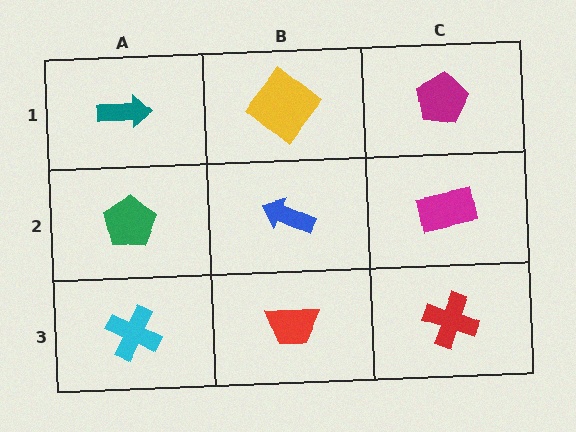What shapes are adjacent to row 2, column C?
A magenta pentagon (row 1, column C), a red cross (row 3, column C), a blue arrow (row 2, column B).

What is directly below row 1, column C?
A magenta rectangle.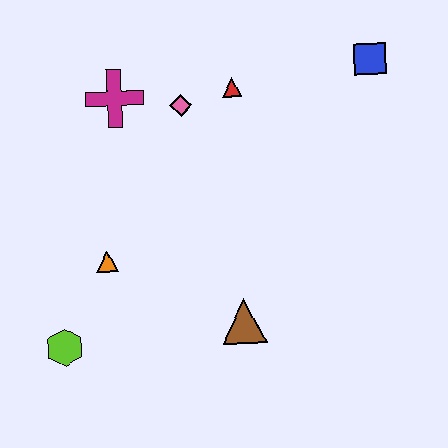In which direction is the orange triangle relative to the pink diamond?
The orange triangle is below the pink diamond.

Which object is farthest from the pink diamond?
The lime hexagon is farthest from the pink diamond.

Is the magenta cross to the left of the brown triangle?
Yes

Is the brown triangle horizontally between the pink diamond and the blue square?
Yes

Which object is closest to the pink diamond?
The red triangle is closest to the pink diamond.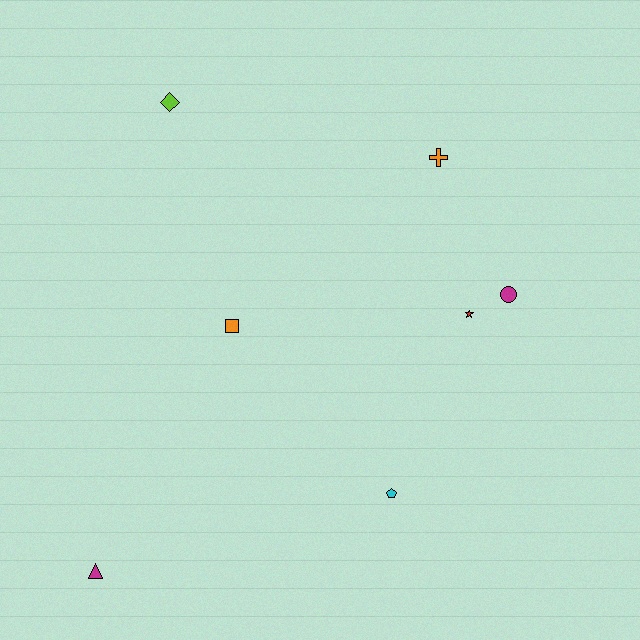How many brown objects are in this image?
There are no brown objects.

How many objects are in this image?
There are 7 objects.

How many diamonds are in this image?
There is 1 diamond.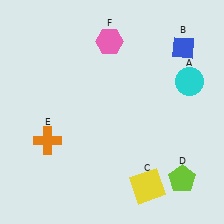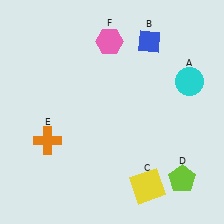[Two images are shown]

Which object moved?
The blue diamond (B) moved left.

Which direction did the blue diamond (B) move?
The blue diamond (B) moved left.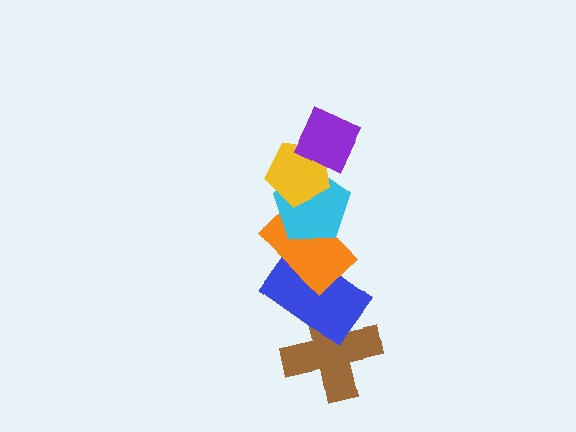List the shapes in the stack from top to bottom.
From top to bottom: the purple diamond, the yellow pentagon, the cyan pentagon, the orange rectangle, the blue rectangle, the brown cross.